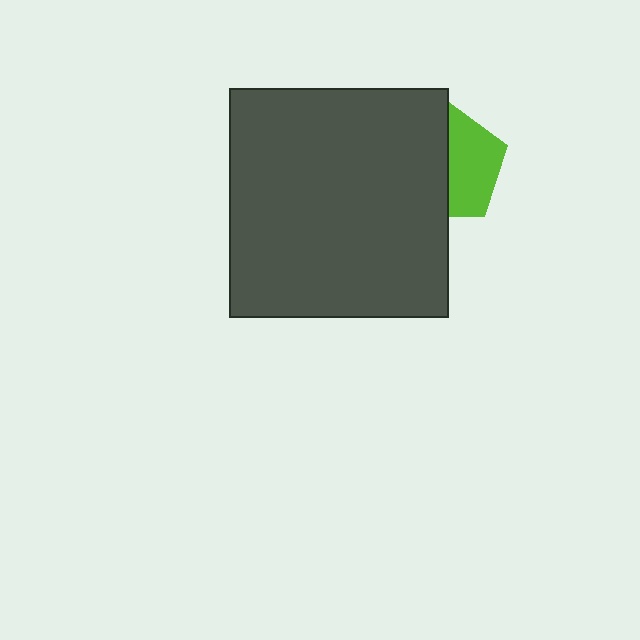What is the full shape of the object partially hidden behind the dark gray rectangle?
The partially hidden object is a lime pentagon.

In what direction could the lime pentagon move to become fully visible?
The lime pentagon could move right. That would shift it out from behind the dark gray rectangle entirely.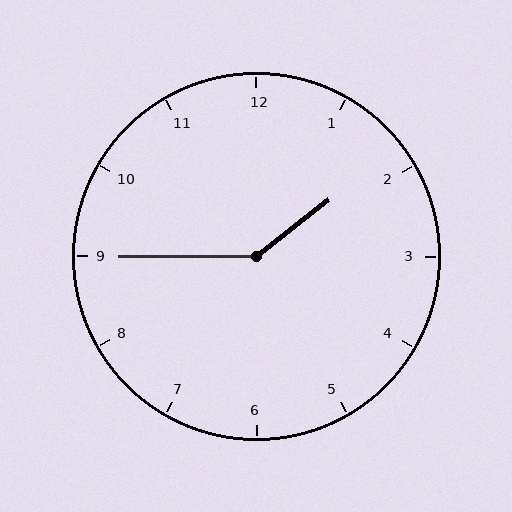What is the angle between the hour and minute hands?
Approximately 142 degrees.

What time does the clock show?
1:45.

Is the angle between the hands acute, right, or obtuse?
It is obtuse.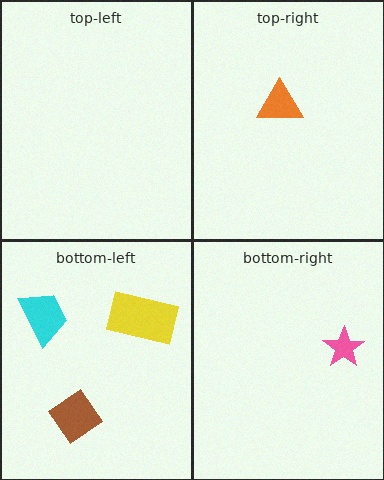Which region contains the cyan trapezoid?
The bottom-left region.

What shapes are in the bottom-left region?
The brown diamond, the cyan trapezoid, the yellow rectangle.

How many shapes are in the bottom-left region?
3.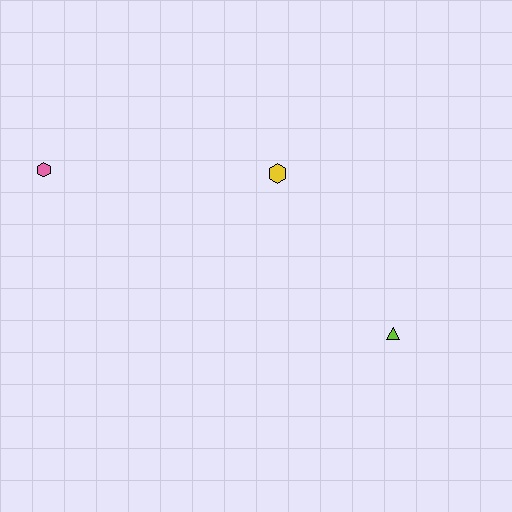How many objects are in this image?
There are 3 objects.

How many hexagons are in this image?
There are 2 hexagons.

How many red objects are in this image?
There are no red objects.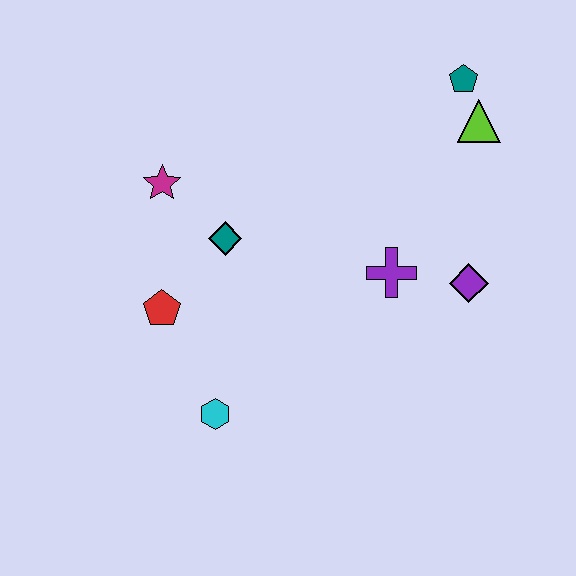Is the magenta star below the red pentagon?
No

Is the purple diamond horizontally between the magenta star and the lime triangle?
Yes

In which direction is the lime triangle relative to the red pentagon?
The lime triangle is to the right of the red pentagon.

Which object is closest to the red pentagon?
The teal diamond is closest to the red pentagon.